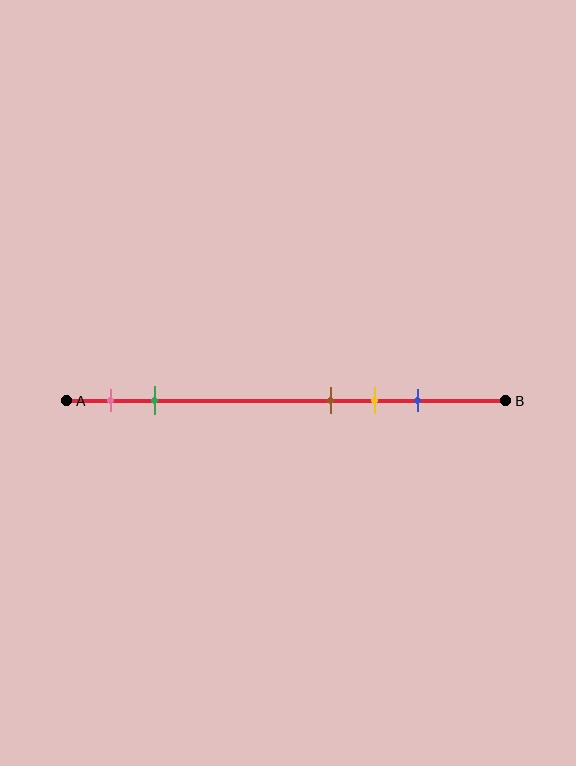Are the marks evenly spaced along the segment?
No, the marks are not evenly spaced.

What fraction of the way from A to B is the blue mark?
The blue mark is approximately 80% (0.8) of the way from A to B.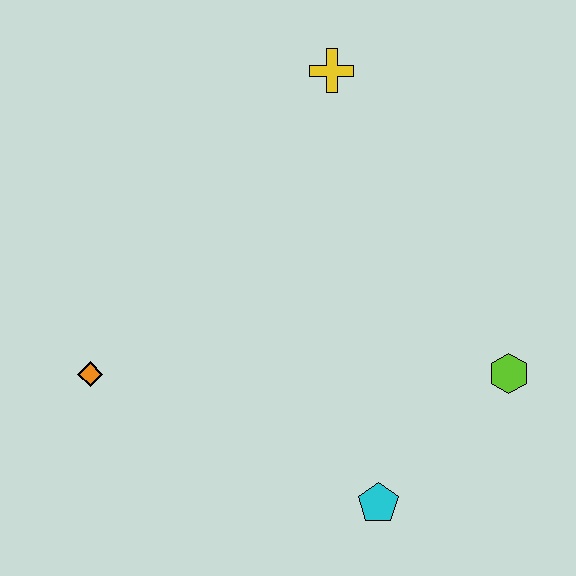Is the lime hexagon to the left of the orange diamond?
No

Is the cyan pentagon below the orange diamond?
Yes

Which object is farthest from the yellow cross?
The cyan pentagon is farthest from the yellow cross.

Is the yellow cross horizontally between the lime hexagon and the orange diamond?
Yes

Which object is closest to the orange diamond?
The cyan pentagon is closest to the orange diamond.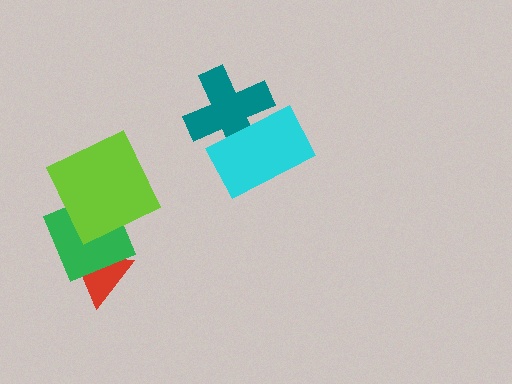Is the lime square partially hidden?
No, no other shape covers it.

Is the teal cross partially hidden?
Yes, it is partially covered by another shape.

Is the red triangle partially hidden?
Yes, it is partially covered by another shape.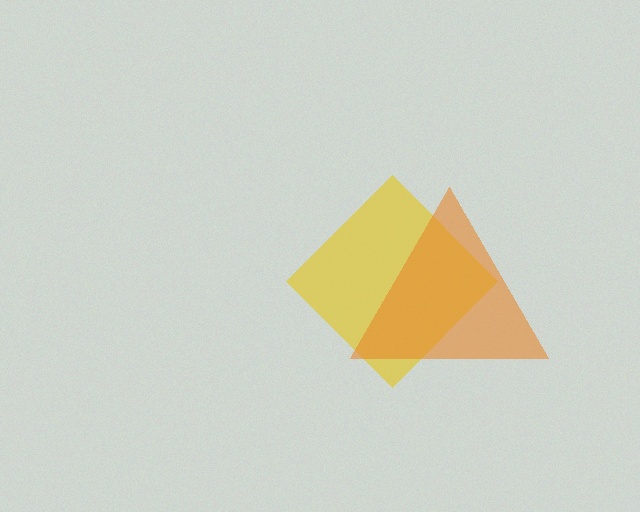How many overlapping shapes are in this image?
There are 2 overlapping shapes in the image.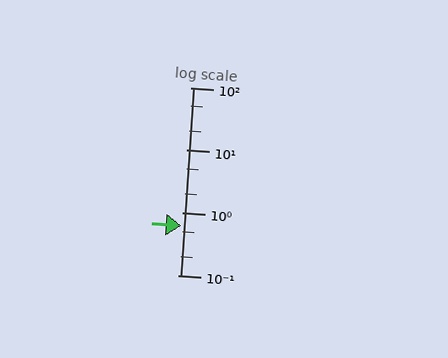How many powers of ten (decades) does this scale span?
The scale spans 3 decades, from 0.1 to 100.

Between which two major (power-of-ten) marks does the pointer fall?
The pointer is between 0.1 and 1.